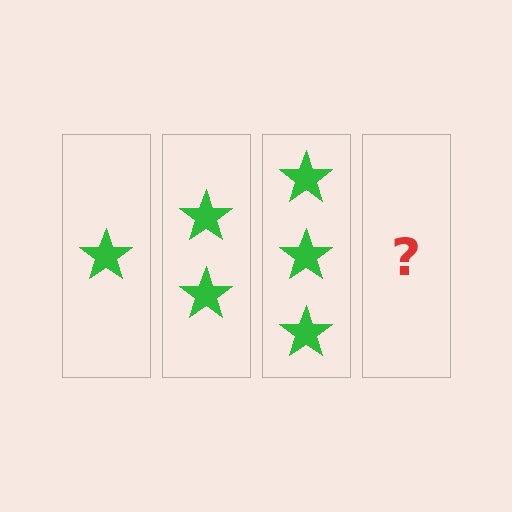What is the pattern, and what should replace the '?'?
The pattern is that each step adds one more star. The '?' should be 4 stars.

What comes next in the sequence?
The next element should be 4 stars.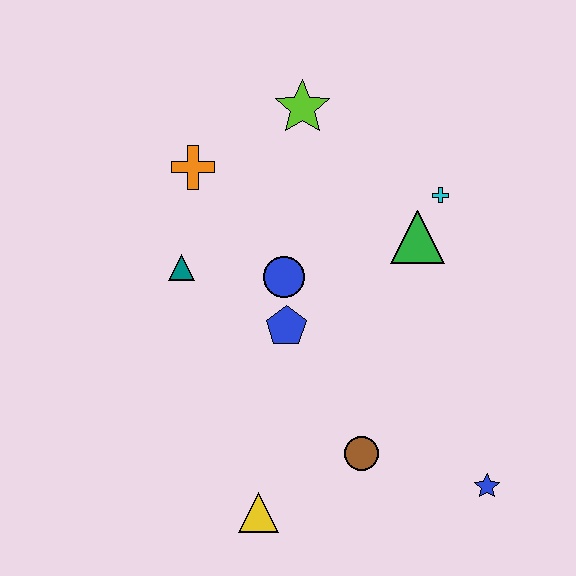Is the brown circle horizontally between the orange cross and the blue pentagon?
No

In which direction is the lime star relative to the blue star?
The lime star is above the blue star.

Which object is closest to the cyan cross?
The green triangle is closest to the cyan cross.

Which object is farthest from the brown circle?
The lime star is farthest from the brown circle.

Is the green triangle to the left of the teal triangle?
No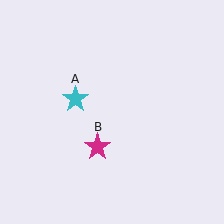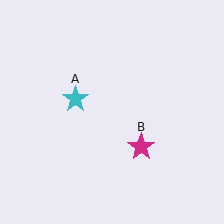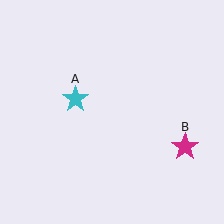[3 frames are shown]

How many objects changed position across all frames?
1 object changed position: magenta star (object B).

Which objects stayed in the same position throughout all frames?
Cyan star (object A) remained stationary.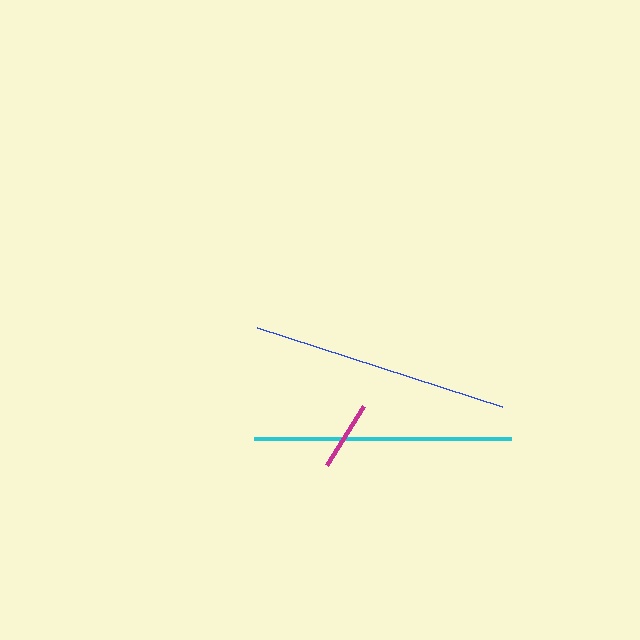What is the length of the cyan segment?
The cyan segment is approximately 258 pixels long.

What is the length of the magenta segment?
The magenta segment is approximately 70 pixels long.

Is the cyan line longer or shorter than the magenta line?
The cyan line is longer than the magenta line.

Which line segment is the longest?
The blue line is the longest at approximately 258 pixels.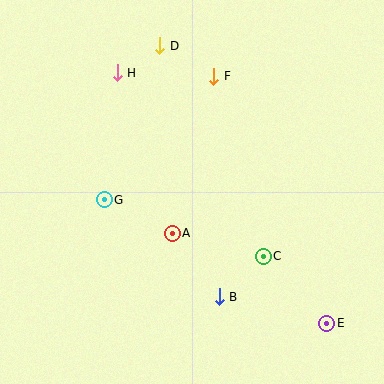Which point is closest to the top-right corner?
Point F is closest to the top-right corner.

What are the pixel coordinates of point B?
Point B is at (219, 297).